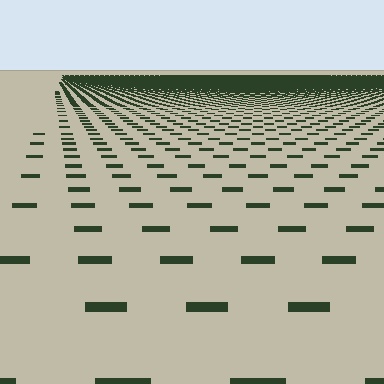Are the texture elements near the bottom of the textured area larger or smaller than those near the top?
Larger. Near the bottom, elements are closer to the viewer and appear at a bigger on-screen size.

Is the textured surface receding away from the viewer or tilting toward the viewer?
The surface is receding away from the viewer. Texture elements get smaller and denser toward the top.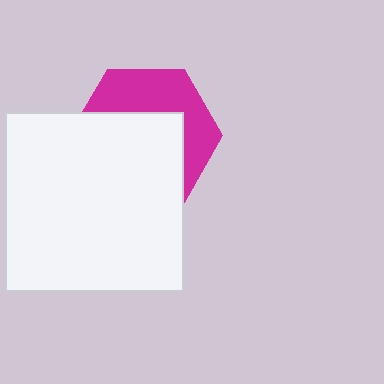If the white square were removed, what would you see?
You would see the complete magenta hexagon.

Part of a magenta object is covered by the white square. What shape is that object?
It is a hexagon.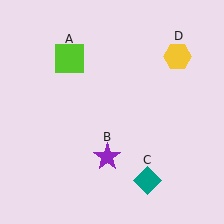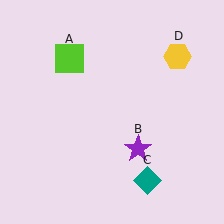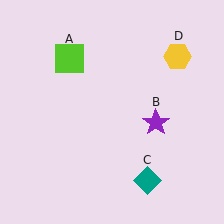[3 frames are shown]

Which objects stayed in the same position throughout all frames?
Lime square (object A) and teal diamond (object C) and yellow hexagon (object D) remained stationary.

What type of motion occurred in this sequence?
The purple star (object B) rotated counterclockwise around the center of the scene.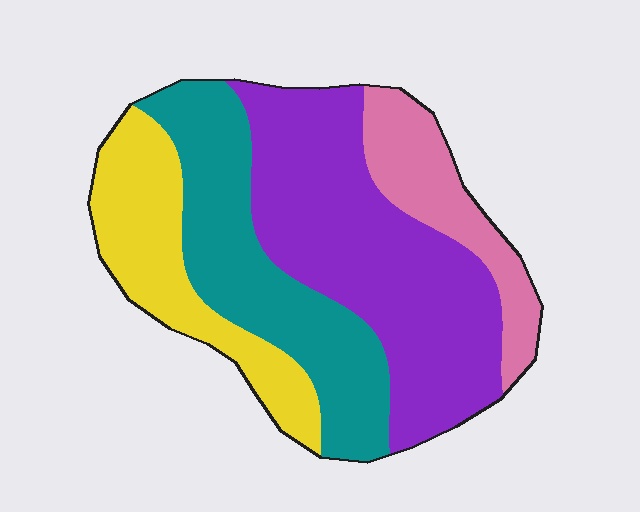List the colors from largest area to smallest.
From largest to smallest: purple, teal, yellow, pink.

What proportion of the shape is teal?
Teal takes up about one quarter (1/4) of the shape.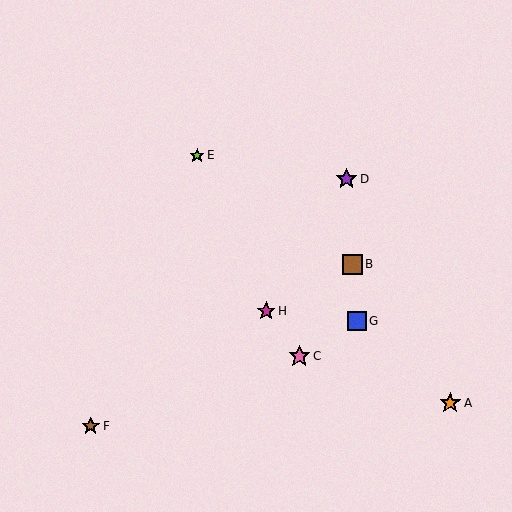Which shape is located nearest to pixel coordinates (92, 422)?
The brown star (labeled F) at (91, 426) is nearest to that location.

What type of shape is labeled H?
Shape H is a magenta star.